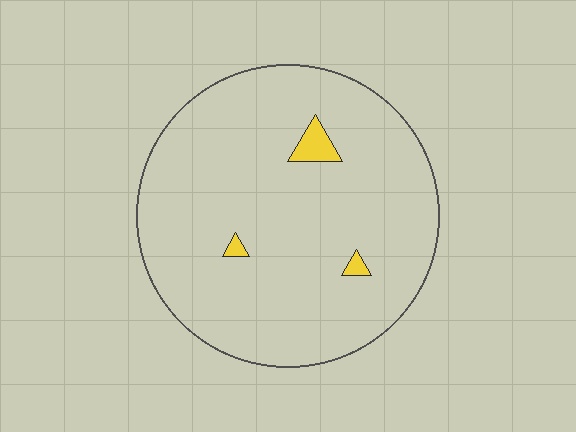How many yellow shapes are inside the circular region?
3.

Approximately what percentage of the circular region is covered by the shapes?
Approximately 5%.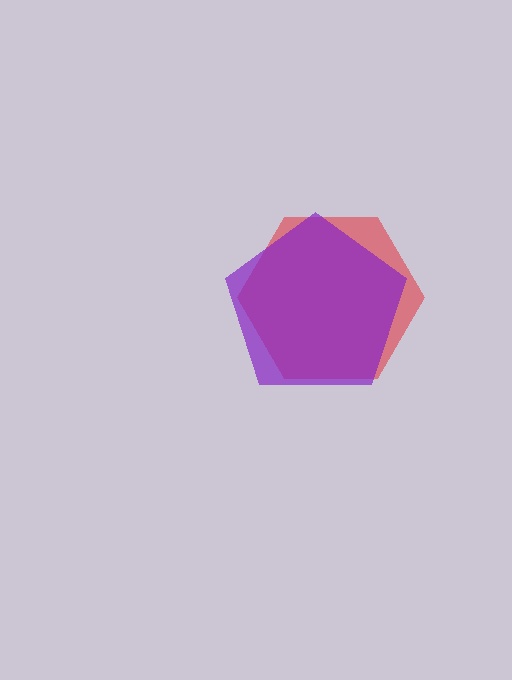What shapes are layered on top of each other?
The layered shapes are: a red hexagon, a purple pentagon.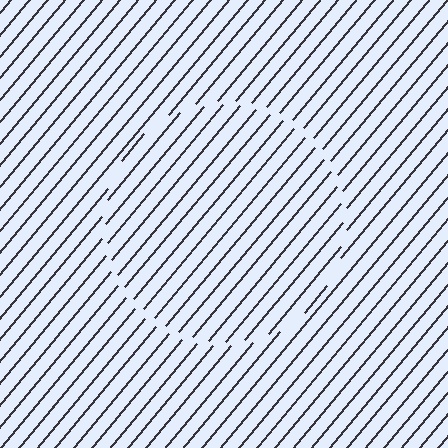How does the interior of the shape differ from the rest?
The interior of the shape contains the same grating, shifted by half a period — the contour is defined by the phase discontinuity where line-ends from the inner and outer gratings abut.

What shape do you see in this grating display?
An illusory circle. The interior of the shape contains the same grating, shifted by half a period — the contour is defined by the phase discontinuity where line-ends from the inner and outer gratings abut.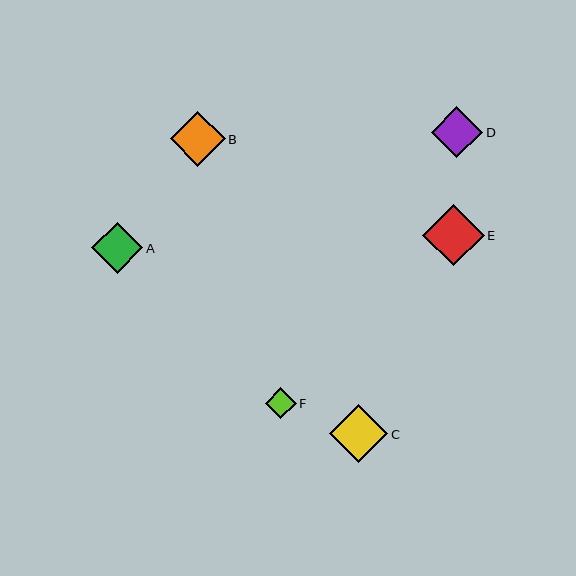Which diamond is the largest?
Diamond E is the largest with a size of approximately 61 pixels.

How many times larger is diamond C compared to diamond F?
Diamond C is approximately 1.9 times the size of diamond F.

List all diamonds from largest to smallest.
From largest to smallest: E, C, B, D, A, F.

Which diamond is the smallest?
Diamond F is the smallest with a size of approximately 31 pixels.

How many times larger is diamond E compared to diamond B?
Diamond E is approximately 1.1 times the size of diamond B.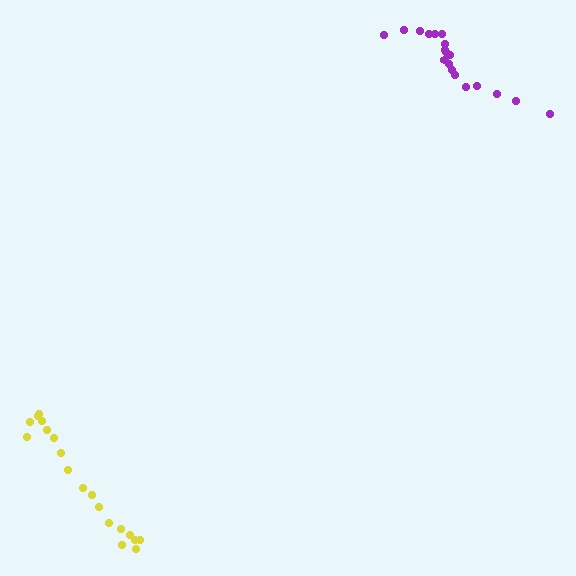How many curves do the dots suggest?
There are 2 distinct paths.